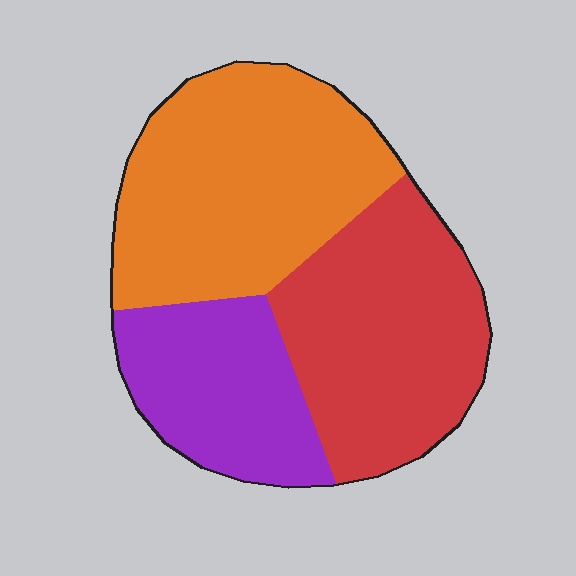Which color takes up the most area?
Orange, at roughly 40%.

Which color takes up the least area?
Purple, at roughly 25%.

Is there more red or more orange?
Orange.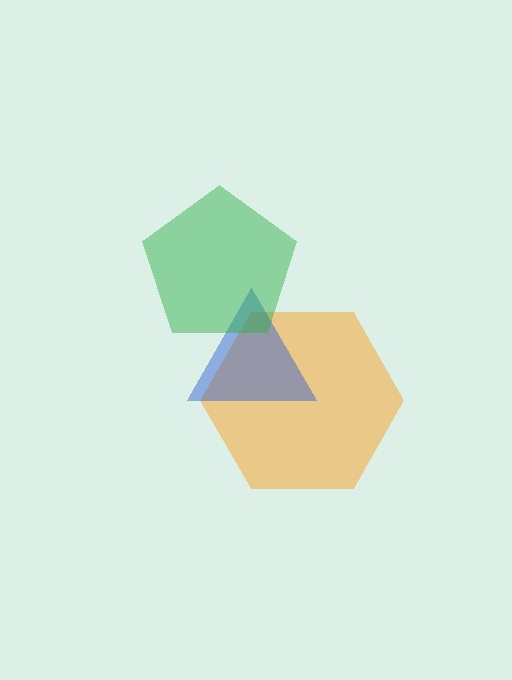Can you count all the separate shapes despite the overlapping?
Yes, there are 3 separate shapes.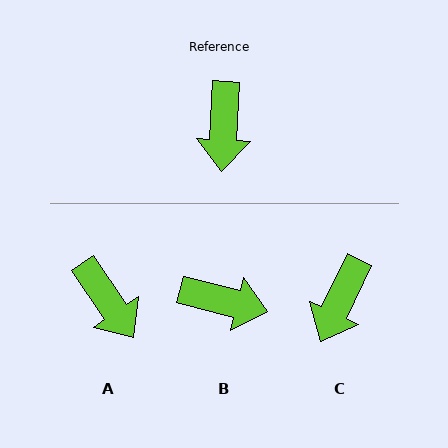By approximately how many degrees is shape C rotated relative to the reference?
Approximately 23 degrees clockwise.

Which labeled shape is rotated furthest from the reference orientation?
B, about 79 degrees away.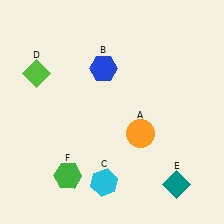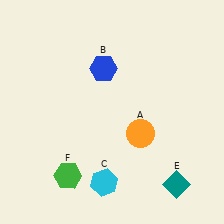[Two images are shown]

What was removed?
The lime diamond (D) was removed in Image 2.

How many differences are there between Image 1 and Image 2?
There is 1 difference between the two images.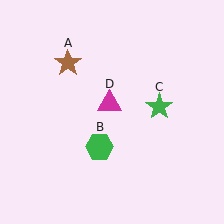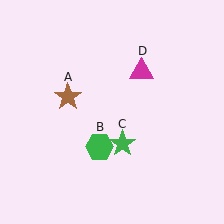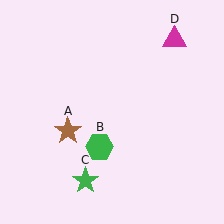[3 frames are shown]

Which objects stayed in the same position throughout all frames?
Green hexagon (object B) remained stationary.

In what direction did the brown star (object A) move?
The brown star (object A) moved down.